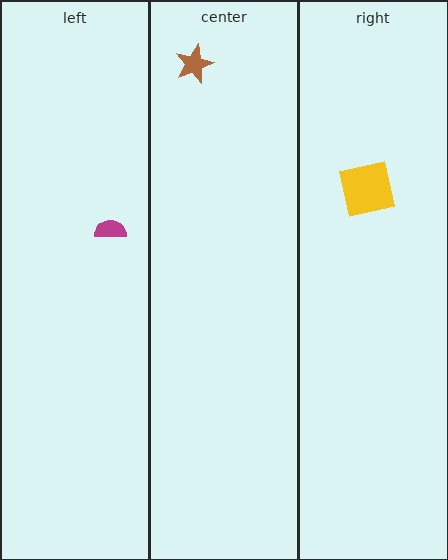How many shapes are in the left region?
1.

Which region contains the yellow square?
The right region.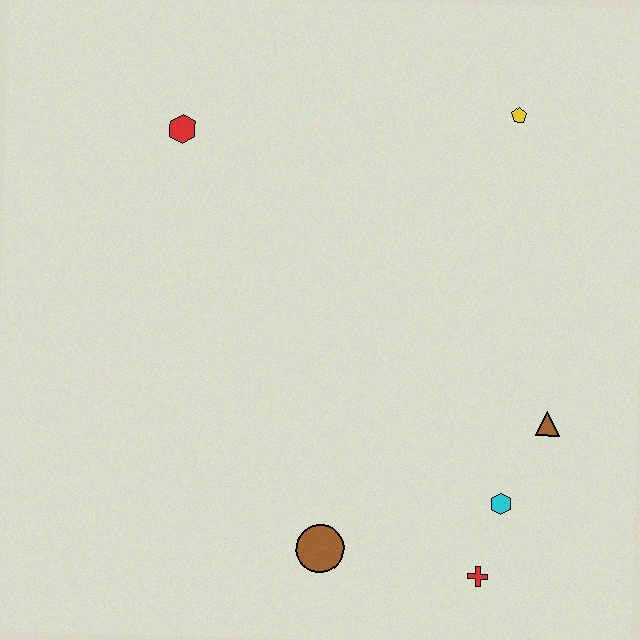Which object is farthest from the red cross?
The red hexagon is farthest from the red cross.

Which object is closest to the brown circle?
The red cross is closest to the brown circle.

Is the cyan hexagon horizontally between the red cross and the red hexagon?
No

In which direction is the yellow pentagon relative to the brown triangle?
The yellow pentagon is above the brown triangle.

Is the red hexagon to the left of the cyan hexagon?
Yes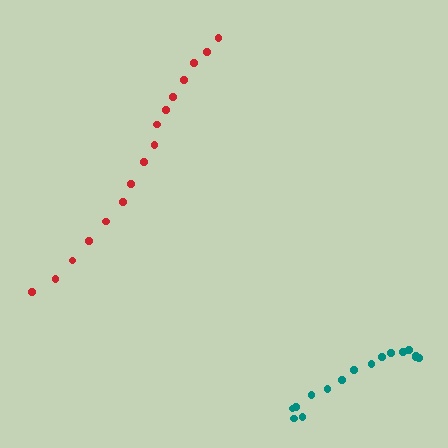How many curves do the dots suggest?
There are 2 distinct paths.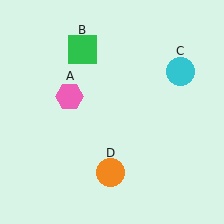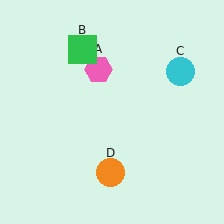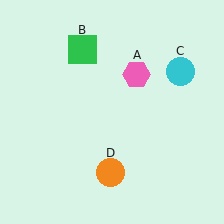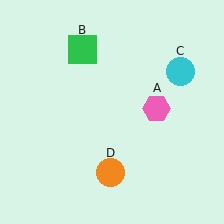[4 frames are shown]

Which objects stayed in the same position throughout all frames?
Green square (object B) and cyan circle (object C) and orange circle (object D) remained stationary.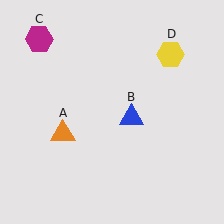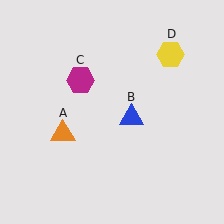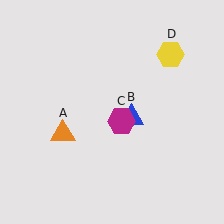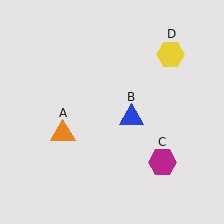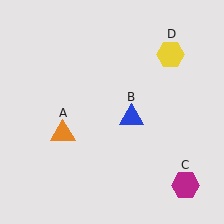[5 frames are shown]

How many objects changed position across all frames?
1 object changed position: magenta hexagon (object C).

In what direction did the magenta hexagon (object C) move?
The magenta hexagon (object C) moved down and to the right.